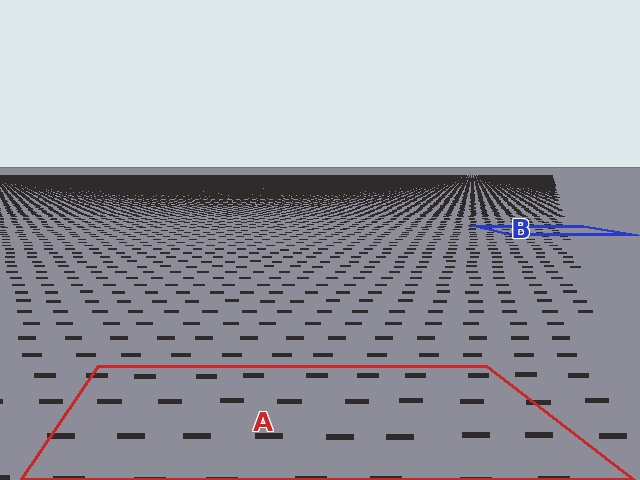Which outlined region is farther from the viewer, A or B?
Region B is farther from the viewer — the texture elements inside it appear smaller and more densely packed.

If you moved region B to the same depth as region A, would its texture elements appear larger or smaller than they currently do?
They would appear larger. At a closer depth, the same texture elements are projected at a bigger on-screen size.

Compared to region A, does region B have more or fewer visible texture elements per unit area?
Region B has more texture elements per unit area — they are packed more densely because it is farther away.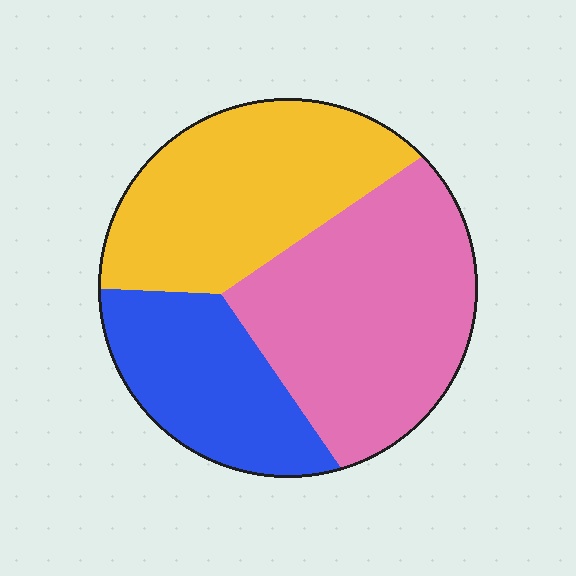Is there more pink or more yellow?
Pink.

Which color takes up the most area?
Pink, at roughly 40%.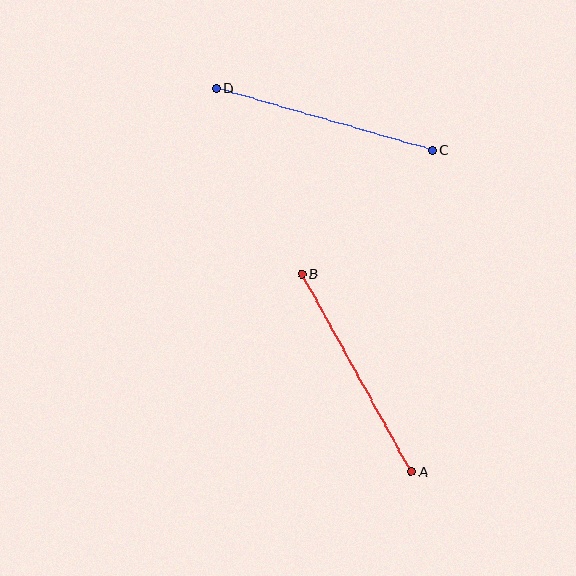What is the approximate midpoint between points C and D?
The midpoint is at approximately (324, 119) pixels.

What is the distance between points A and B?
The distance is approximately 226 pixels.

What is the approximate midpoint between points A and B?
The midpoint is at approximately (357, 373) pixels.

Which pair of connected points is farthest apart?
Points A and B are farthest apart.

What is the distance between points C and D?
The distance is approximately 224 pixels.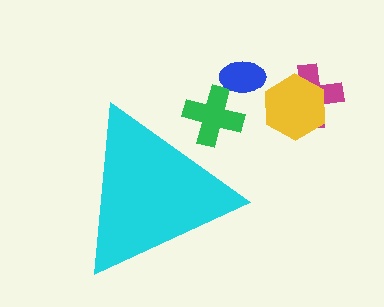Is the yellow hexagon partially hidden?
No, the yellow hexagon is fully visible.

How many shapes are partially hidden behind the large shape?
1 shape is partially hidden.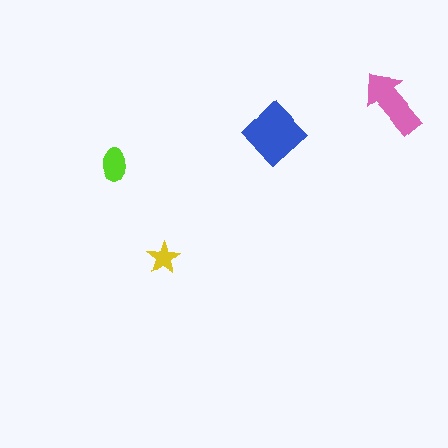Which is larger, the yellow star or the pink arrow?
The pink arrow.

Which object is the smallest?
The yellow star.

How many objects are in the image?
There are 4 objects in the image.